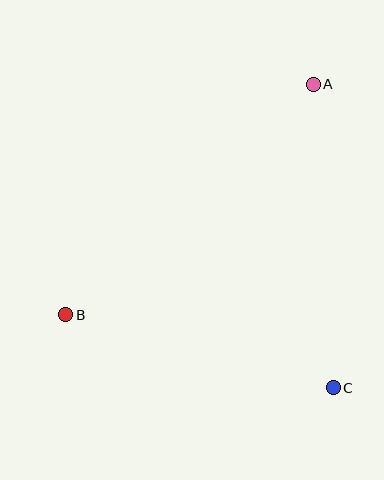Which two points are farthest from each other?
Points A and B are farthest from each other.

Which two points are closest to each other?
Points B and C are closest to each other.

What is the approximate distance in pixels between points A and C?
The distance between A and C is approximately 304 pixels.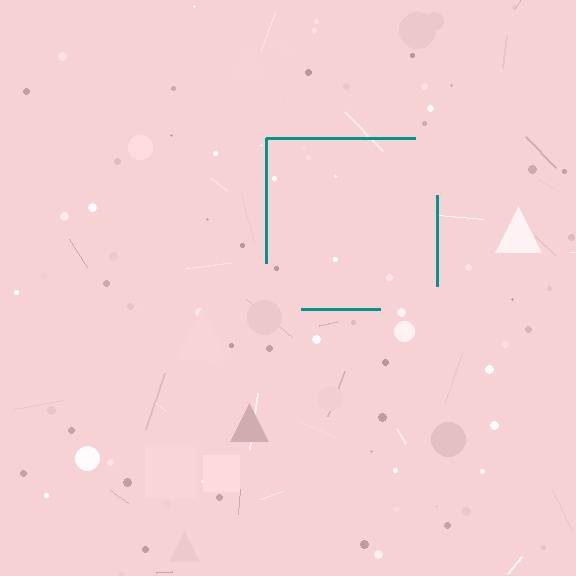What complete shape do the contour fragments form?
The contour fragments form a square.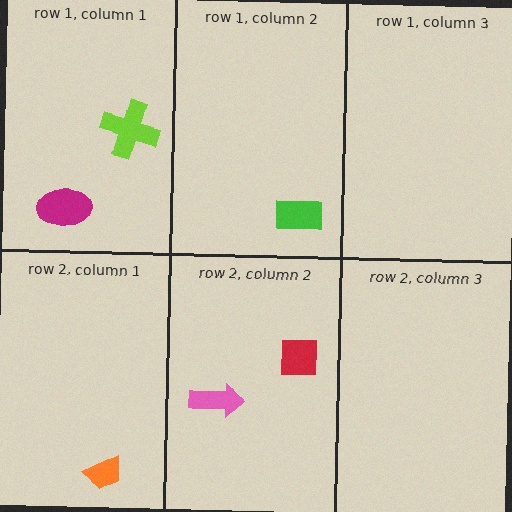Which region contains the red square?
The row 2, column 2 region.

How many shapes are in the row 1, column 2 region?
1.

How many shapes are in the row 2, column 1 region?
1.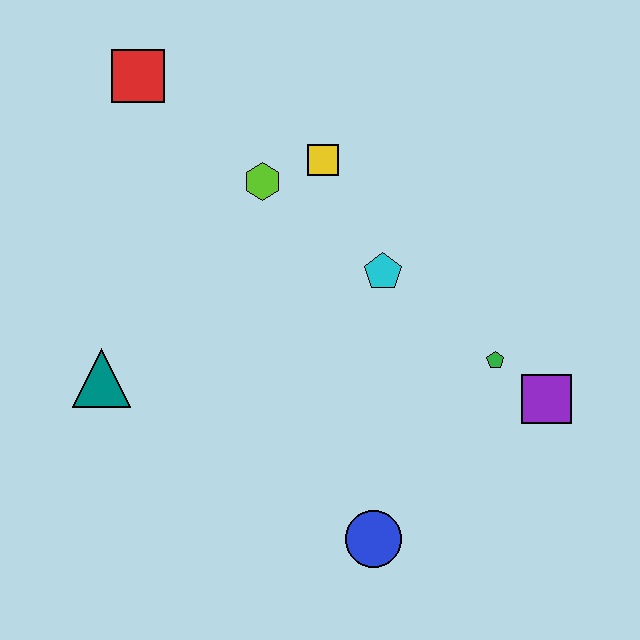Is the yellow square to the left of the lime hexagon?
No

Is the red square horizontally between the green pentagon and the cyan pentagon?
No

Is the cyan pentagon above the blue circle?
Yes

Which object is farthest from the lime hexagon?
The blue circle is farthest from the lime hexagon.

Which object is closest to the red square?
The lime hexagon is closest to the red square.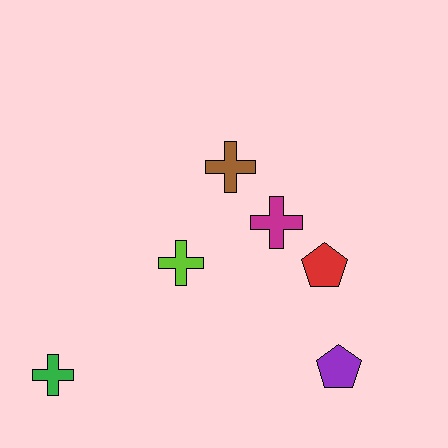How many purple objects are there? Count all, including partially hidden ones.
There is 1 purple object.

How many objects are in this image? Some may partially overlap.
There are 6 objects.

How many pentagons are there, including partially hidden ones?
There are 2 pentagons.